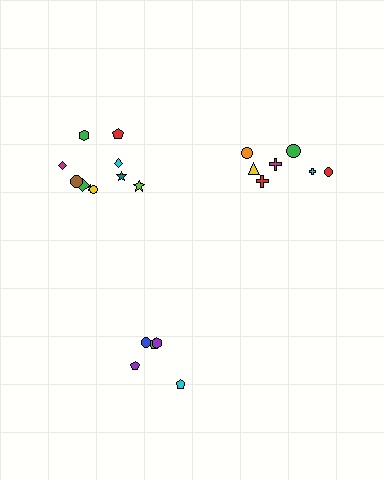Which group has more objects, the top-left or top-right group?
The top-left group.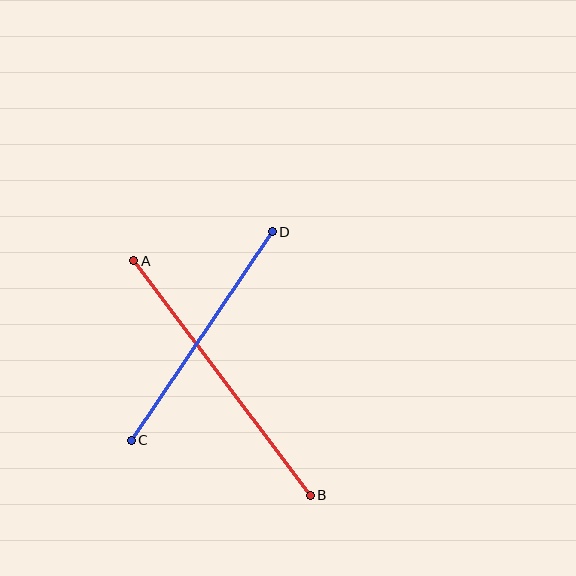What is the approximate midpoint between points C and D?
The midpoint is at approximately (202, 336) pixels.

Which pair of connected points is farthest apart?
Points A and B are farthest apart.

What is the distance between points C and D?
The distance is approximately 252 pixels.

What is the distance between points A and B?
The distance is approximately 293 pixels.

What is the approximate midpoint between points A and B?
The midpoint is at approximately (222, 378) pixels.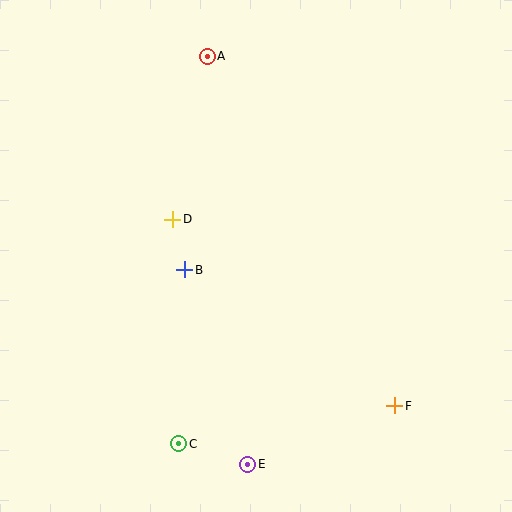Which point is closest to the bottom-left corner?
Point C is closest to the bottom-left corner.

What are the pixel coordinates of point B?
Point B is at (185, 270).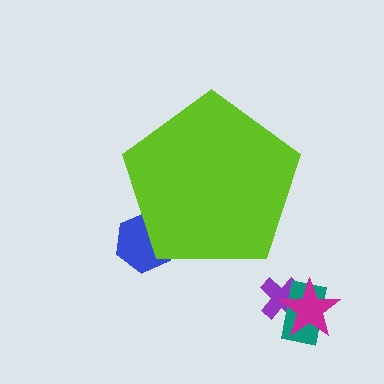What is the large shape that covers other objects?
A lime pentagon.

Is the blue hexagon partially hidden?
Yes, the blue hexagon is partially hidden behind the lime pentagon.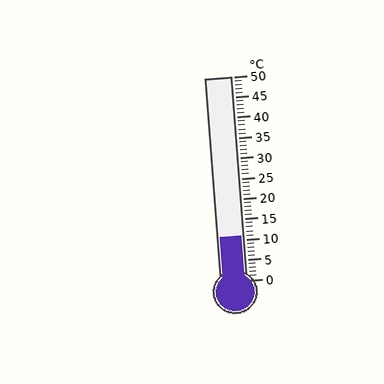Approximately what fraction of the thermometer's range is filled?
The thermometer is filled to approximately 20% of its range.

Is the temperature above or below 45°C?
The temperature is below 45°C.